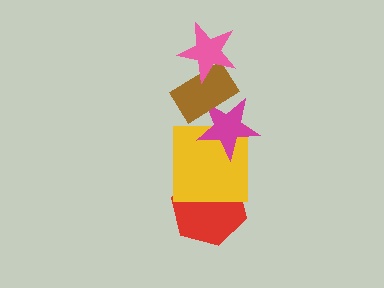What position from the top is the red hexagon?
The red hexagon is 5th from the top.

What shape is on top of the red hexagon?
The yellow square is on top of the red hexagon.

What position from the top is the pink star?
The pink star is 1st from the top.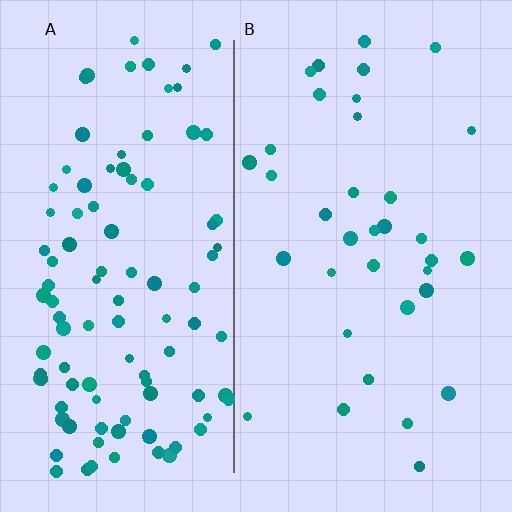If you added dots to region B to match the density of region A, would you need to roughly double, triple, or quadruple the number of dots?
Approximately triple.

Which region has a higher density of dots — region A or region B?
A (the left).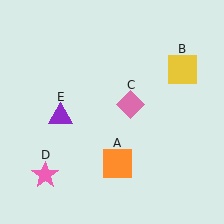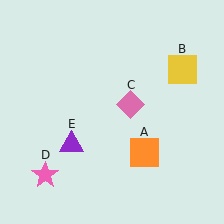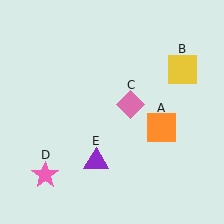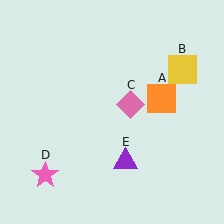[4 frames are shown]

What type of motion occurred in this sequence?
The orange square (object A), purple triangle (object E) rotated counterclockwise around the center of the scene.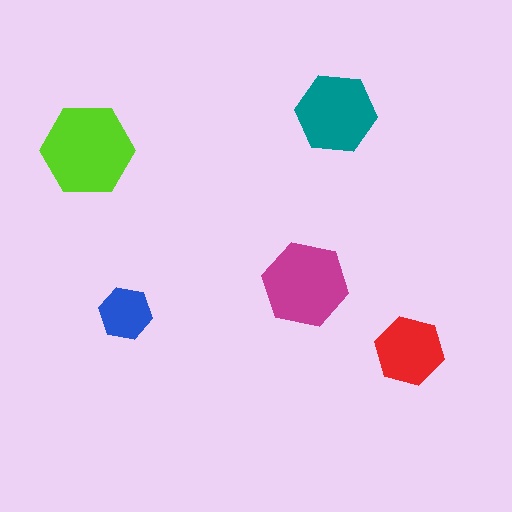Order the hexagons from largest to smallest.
the lime one, the magenta one, the teal one, the red one, the blue one.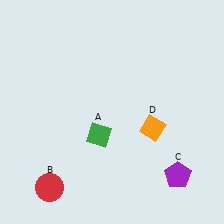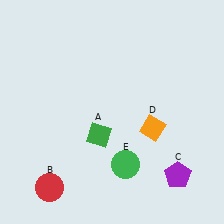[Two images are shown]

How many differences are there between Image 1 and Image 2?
There is 1 difference between the two images.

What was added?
A green circle (E) was added in Image 2.